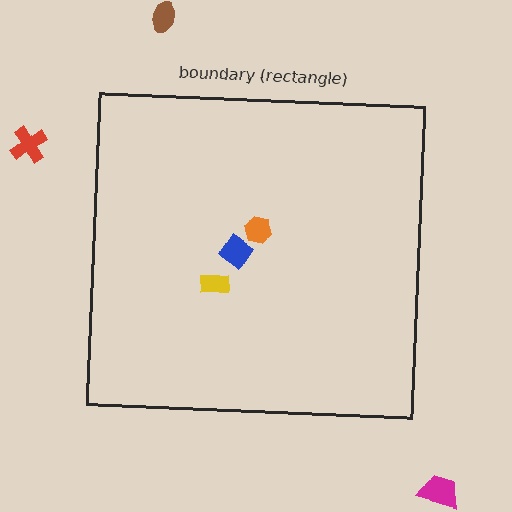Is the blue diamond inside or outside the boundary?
Inside.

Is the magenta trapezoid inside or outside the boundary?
Outside.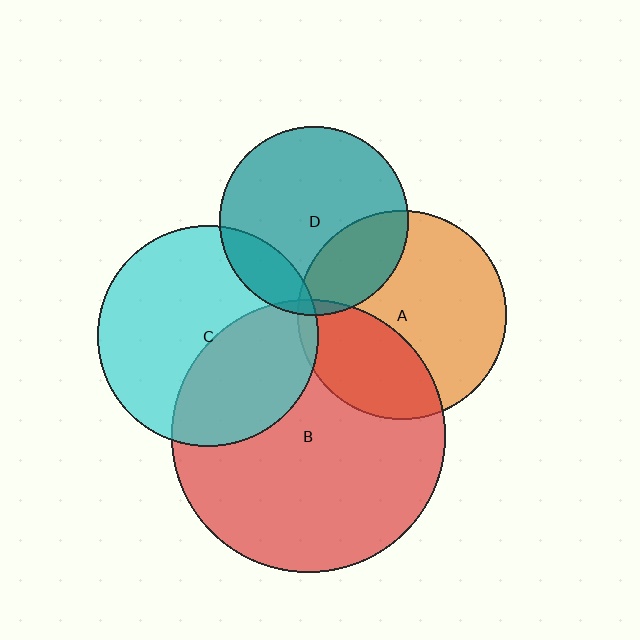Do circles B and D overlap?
Yes.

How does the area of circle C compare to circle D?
Approximately 1.4 times.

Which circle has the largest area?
Circle B (red).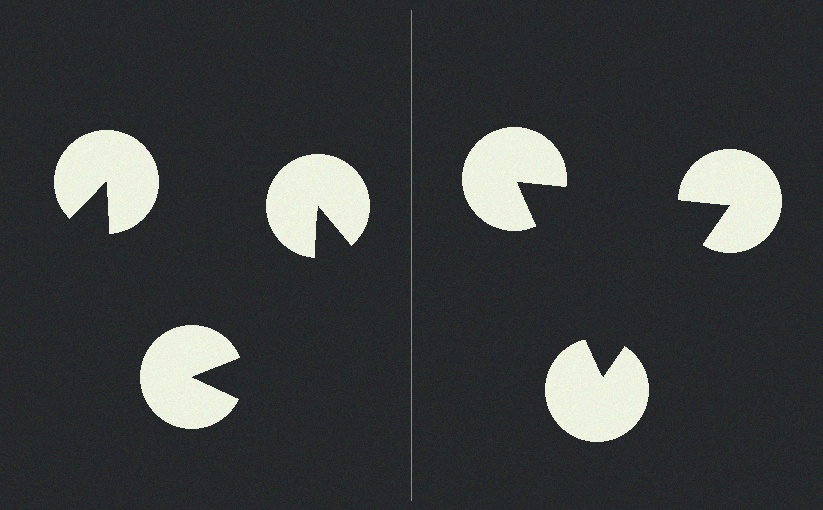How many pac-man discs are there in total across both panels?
6 — 3 on each side.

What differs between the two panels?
The pac-man discs are positioned identically on both sides; only the wedge orientations differ. On the right they align to a triangle; on the left they are misaligned.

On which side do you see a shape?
An illusory triangle appears on the right side. On the left side the wedge cuts are rotated, so no coherent shape forms.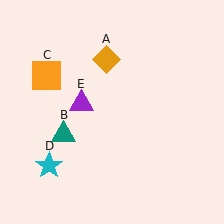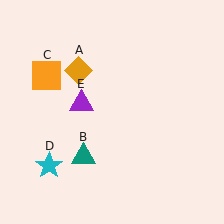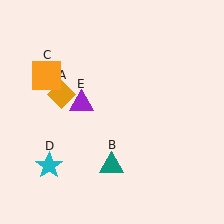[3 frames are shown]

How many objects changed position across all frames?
2 objects changed position: orange diamond (object A), teal triangle (object B).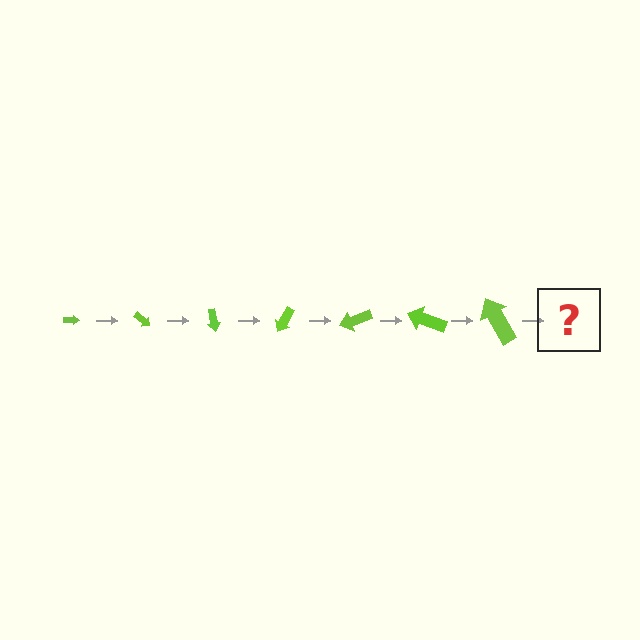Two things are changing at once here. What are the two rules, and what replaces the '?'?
The two rules are that the arrow grows larger each step and it rotates 40 degrees each step. The '?' should be an arrow, larger than the previous one and rotated 280 degrees from the start.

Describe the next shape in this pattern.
It should be an arrow, larger than the previous one and rotated 280 degrees from the start.